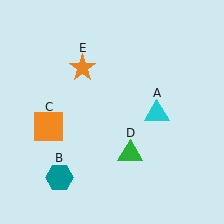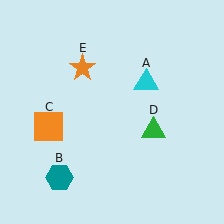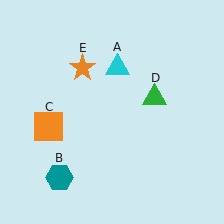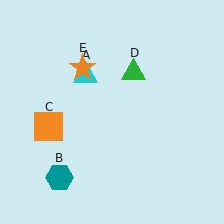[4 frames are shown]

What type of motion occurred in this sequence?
The cyan triangle (object A), green triangle (object D) rotated counterclockwise around the center of the scene.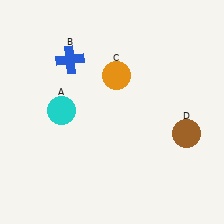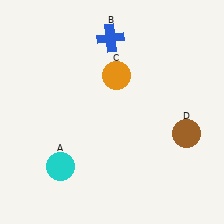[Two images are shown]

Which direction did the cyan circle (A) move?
The cyan circle (A) moved down.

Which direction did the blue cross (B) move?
The blue cross (B) moved right.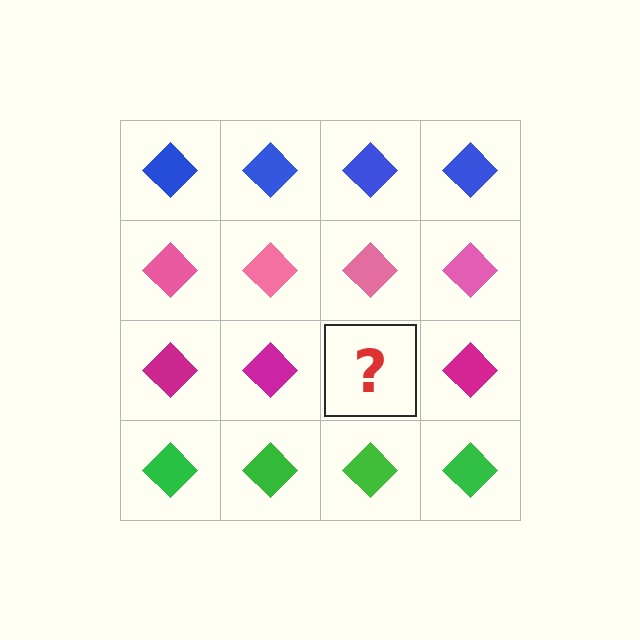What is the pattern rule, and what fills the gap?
The rule is that each row has a consistent color. The gap should be filled with a magenta diamond.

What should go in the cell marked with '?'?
The missing cell should contain a magenta diamond.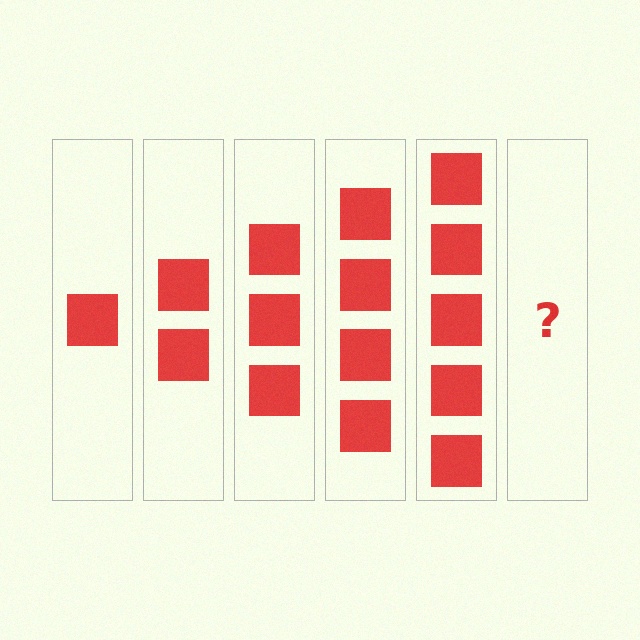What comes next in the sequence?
The next element should be 6 squares.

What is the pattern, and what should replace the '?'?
The pattern is that each step adds one more square. The '?' should be 6 squares.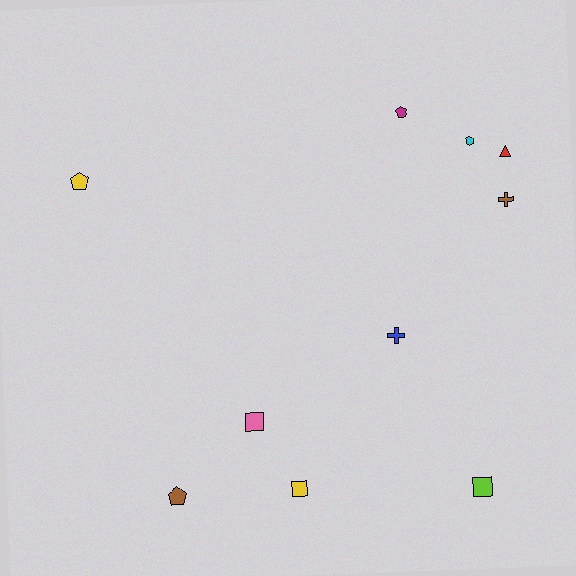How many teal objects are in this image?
There are no teal objects.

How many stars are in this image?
There are no stars.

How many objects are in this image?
There are 10 objects.